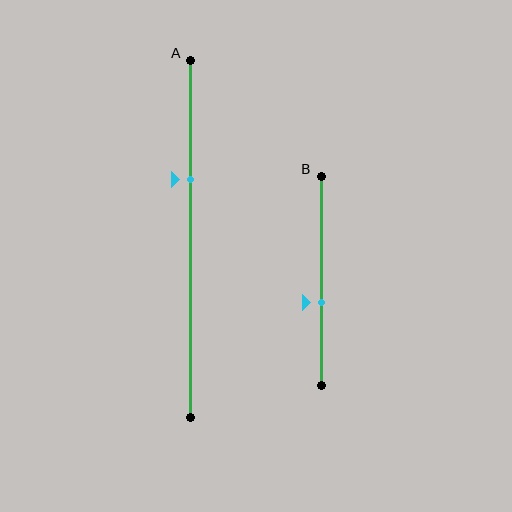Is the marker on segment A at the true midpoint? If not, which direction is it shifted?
No, the marker on segment A is shifted upward by about 17% of the segment length.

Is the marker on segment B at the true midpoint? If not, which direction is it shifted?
No, the marker on segment B is shifted downward by about 10% of the segment length.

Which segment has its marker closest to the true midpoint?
Segment B has its marker closest to the true midpoint.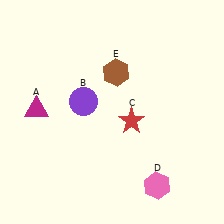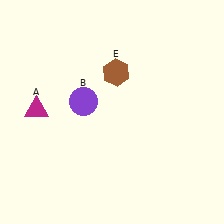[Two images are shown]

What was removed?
The pink hexagon (D), the red star (C) were removed in Image 2.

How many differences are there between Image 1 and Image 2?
There are 2 differences between the two images.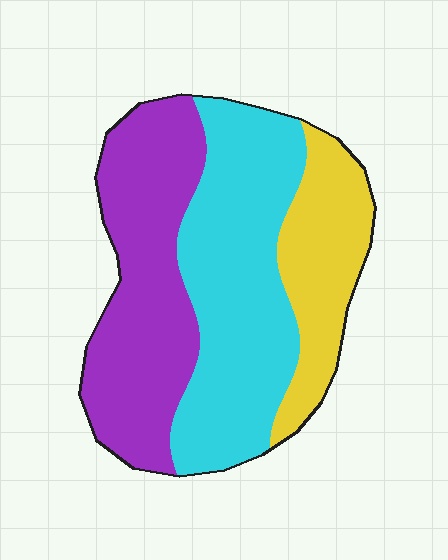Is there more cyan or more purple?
Cyan.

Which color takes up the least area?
Yellow, at roughly 20%.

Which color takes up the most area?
Cyan, at roughly 40%.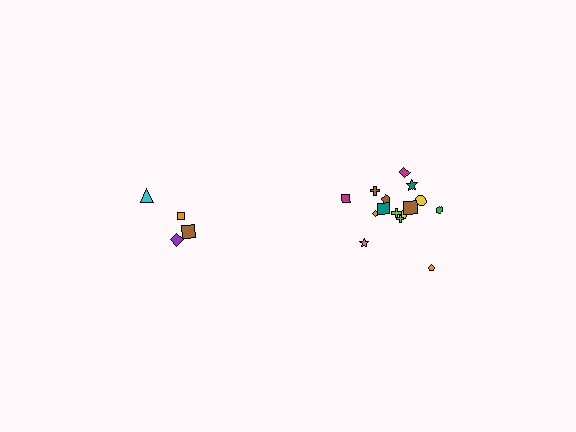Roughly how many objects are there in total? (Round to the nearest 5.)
Roughly 20 objects in total.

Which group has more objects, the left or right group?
The right group.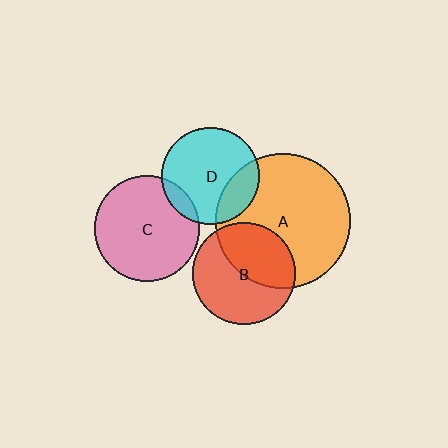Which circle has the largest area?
Circle A (orange).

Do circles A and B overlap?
Yes.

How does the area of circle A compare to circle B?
Approximately 1.7 times.